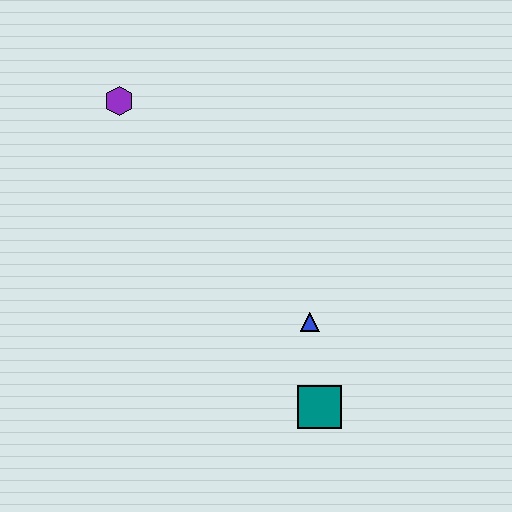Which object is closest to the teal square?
The blue triangle is closest to the teal square.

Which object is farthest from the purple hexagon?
The teal square is farthest from the purple hexagon.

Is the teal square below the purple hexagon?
Yes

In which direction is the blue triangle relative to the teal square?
The blue triangle is above the teal square.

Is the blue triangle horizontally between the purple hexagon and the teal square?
Yes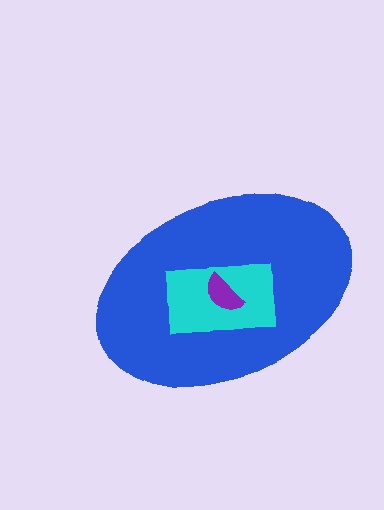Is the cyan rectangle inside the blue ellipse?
Yes.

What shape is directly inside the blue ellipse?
The cyan rectangle.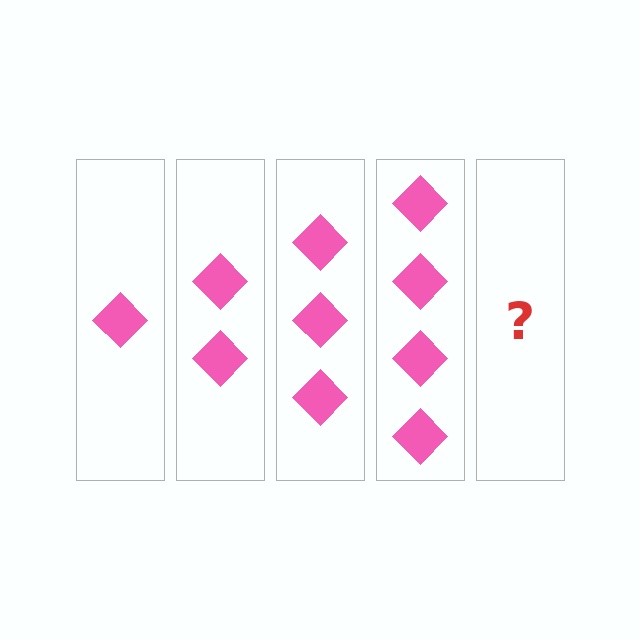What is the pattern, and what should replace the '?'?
The pattern is that each step adds one more diamond. The '?' should be 5 diamonds.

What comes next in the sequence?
The next element should be 5 diamonds.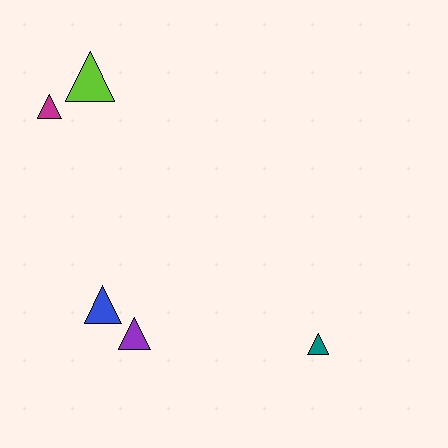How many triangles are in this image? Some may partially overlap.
There are 5 triangles.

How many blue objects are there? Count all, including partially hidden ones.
There is 1 blue object.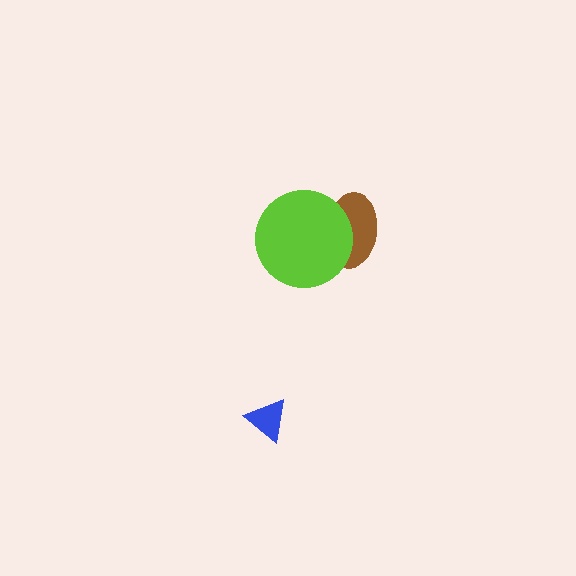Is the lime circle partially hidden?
No, no other shape covers it.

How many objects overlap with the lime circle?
1 object overlaps with the lime circle.